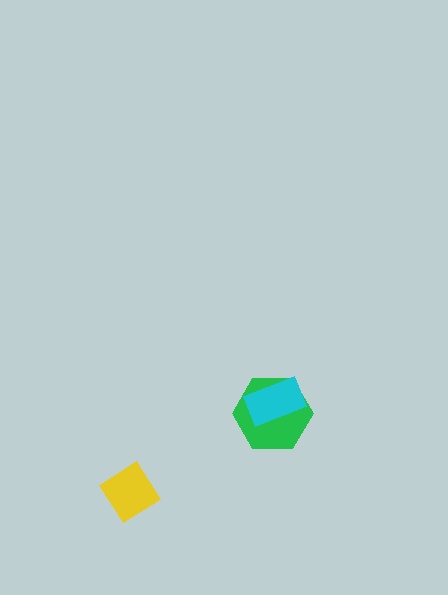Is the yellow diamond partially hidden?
No, no other shape covers it.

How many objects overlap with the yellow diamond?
0 objects overlap with the yellow diamond.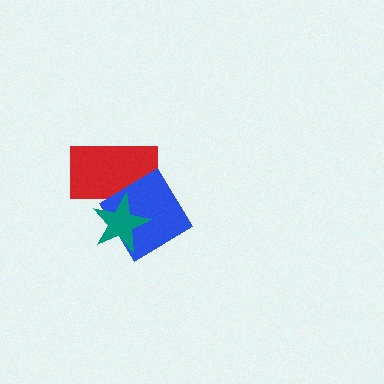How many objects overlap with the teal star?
2 objects overlap with the teal star.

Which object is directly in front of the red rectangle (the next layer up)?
The blue diamond is directly in front of the red rectangle.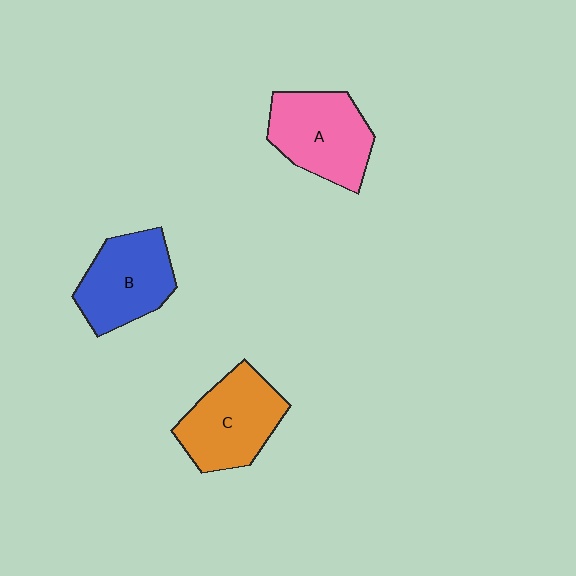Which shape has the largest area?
Shape A (pink).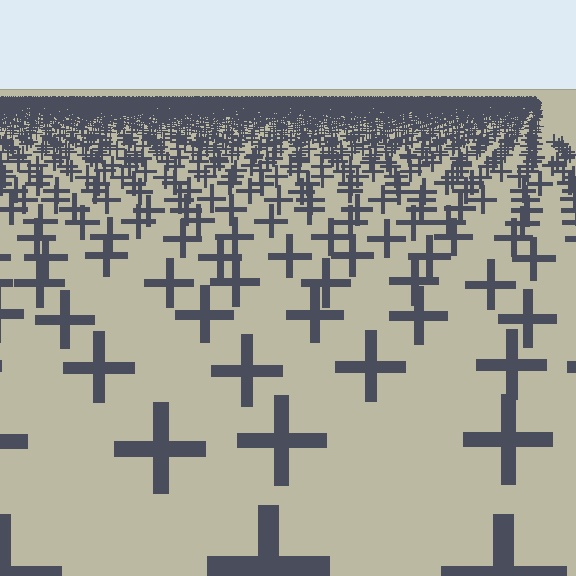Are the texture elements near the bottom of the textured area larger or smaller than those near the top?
Larger. Near the bottom, elements are closer to the viewer and appear at a bigger on-screen size.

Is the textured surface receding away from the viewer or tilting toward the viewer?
The surface is receding away from the viewer. Texture elements get smaller and denser toward the top.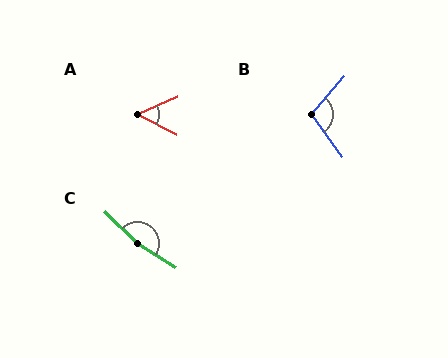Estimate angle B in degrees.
Approximately 103 degrees.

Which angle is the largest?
C, at approximately 167 degrees.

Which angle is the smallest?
A, at approximately 51 degrees.